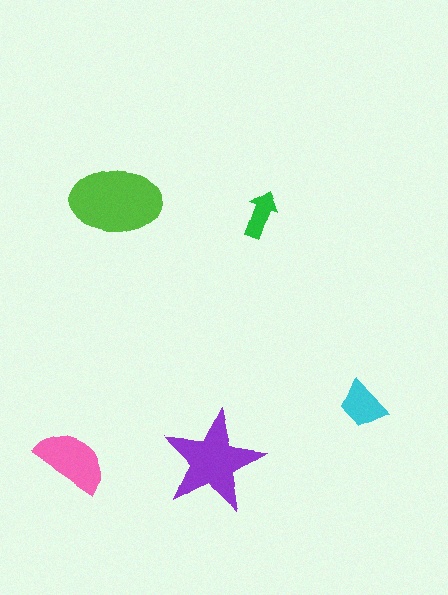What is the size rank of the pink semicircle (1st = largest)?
3rd.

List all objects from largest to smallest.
The lime ellipse, the purple star, the pink semicircle, the cyan trapezoid, the green arrow.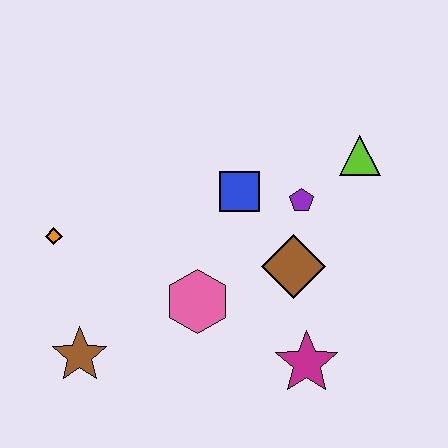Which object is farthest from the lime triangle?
The brown star is farthest from the lime triangle.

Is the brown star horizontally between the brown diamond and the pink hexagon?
No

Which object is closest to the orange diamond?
The brown star is closest to the orange diamond.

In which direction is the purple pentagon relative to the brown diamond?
The purple pentagon is above the brown diamond.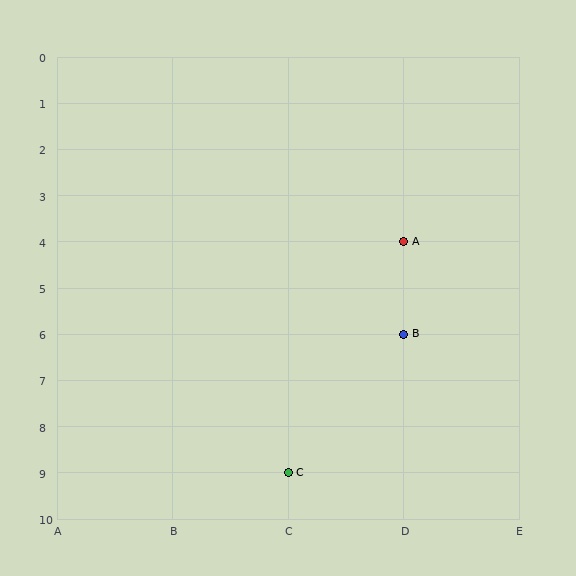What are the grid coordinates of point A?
Point A is at grid coordinates (D, 4).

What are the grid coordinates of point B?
Point B is at grid coordinates (D, 6).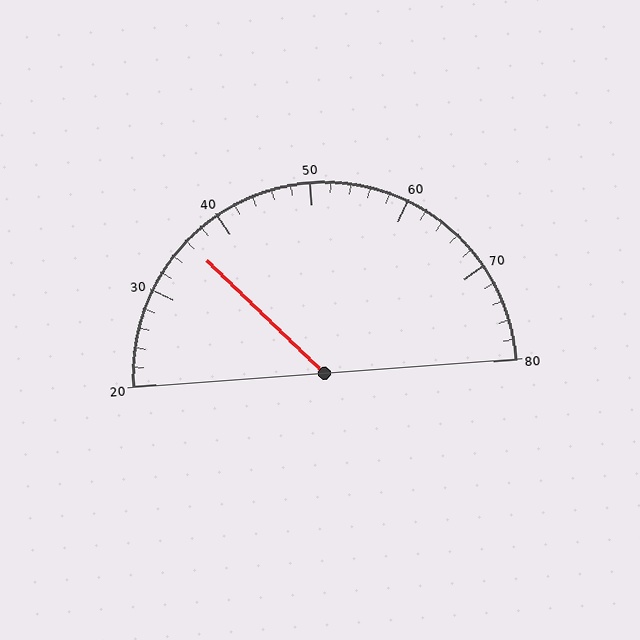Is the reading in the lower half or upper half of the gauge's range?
The reading is in the lower half of the range (20 to 80).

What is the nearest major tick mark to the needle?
The nearest major tick mark is 40.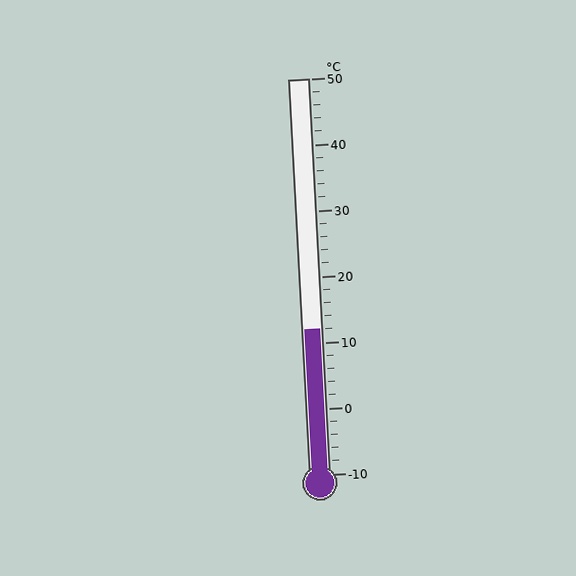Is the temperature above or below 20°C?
The temperature is below 20°C.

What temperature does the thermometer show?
The thermometer shows approximately 12°C.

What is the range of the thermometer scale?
The thermometer scale ranges from -10°C to 50°C.